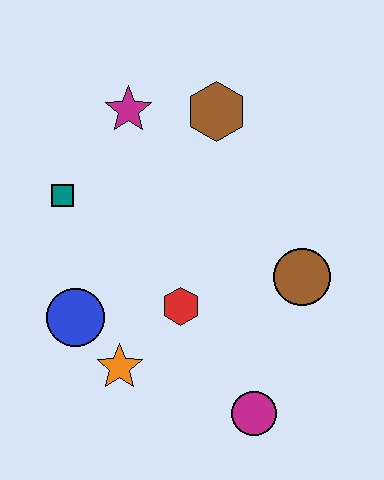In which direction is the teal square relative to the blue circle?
The teal square is above the blue circle.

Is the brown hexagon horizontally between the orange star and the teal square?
No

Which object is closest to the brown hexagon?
The magenta star is closest to the brown hexagon.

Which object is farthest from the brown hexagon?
The magenta circle is farthest from the brown hexagon.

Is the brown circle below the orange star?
No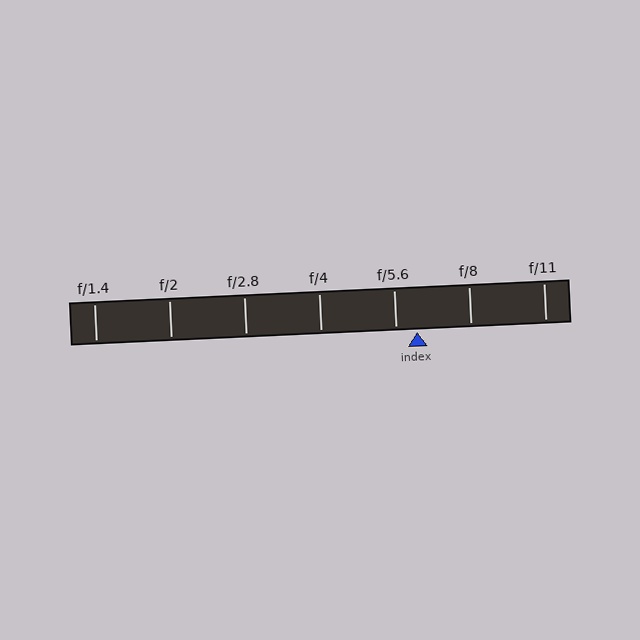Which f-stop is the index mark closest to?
The index mark is closest to f/5.6.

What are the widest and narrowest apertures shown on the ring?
The widest aperture shown is f/1.4 and the narrowest is f/11.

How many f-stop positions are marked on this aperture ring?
There are 7 f-stop positions marked.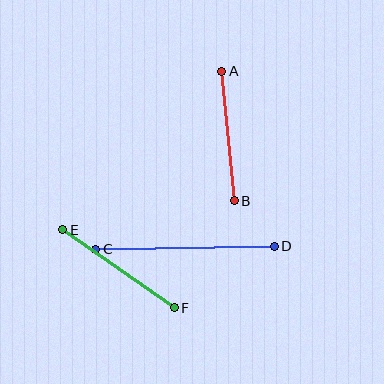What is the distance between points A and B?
The distance is approximately 130 pixels.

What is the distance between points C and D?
The distance is approximately 179 pixels.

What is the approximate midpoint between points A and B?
The midpoint is at approximately (228, 136) pixels.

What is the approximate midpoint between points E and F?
The midpoint is at approximately (119, 269) pixels.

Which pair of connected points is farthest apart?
Points C and D are farthest apart.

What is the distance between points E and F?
The distance is approximately 136 pixels.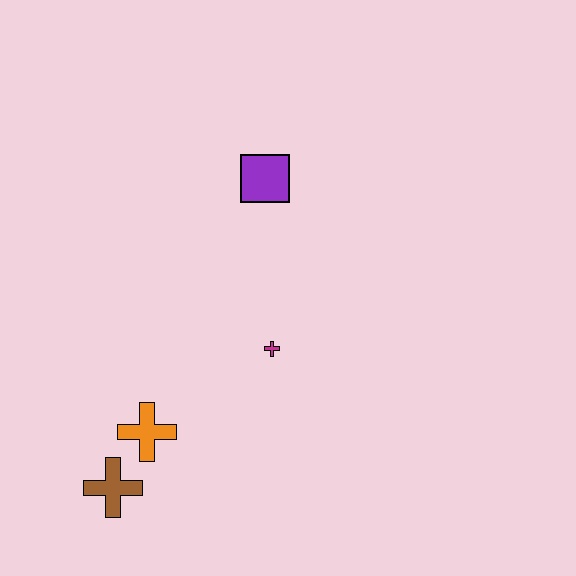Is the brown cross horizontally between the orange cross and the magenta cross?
No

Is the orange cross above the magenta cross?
No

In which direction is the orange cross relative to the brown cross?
The orange cross is above the brown cross.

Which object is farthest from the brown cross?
The purple square is farthest from the brown cross.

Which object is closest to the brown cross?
The orange cross is closest to the brown cross.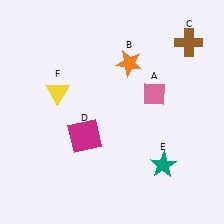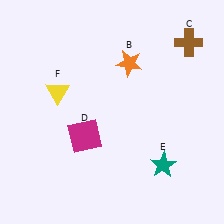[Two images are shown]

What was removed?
The pink diamond (A) was removed in Image 2.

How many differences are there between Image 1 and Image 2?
There is 1 difference between the two images.